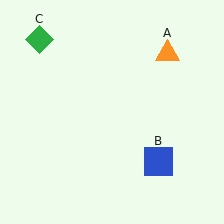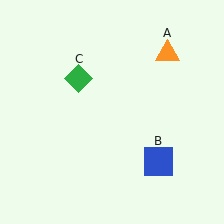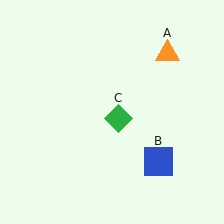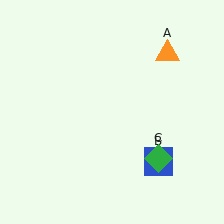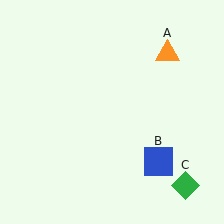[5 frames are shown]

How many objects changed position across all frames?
1 object changed position: green diamond (object C).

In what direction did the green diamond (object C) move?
The green diamond (object C) moved down and to the right.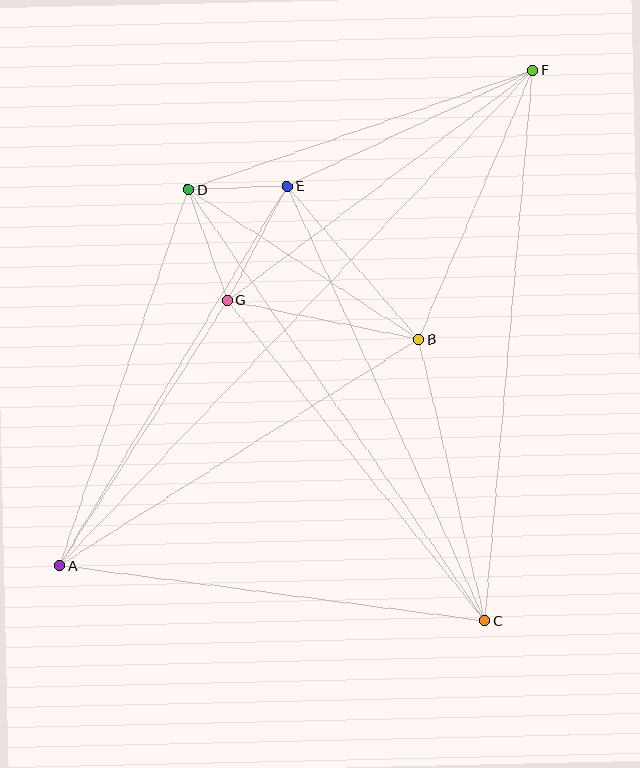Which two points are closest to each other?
Points D and E are closest to each other.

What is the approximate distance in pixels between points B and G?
The distance between B and G is approximately 195 pixels.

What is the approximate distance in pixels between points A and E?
The distance between A and E is approximately 442 pixels.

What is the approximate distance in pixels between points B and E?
The distance between B and E is approximately 202 pixels.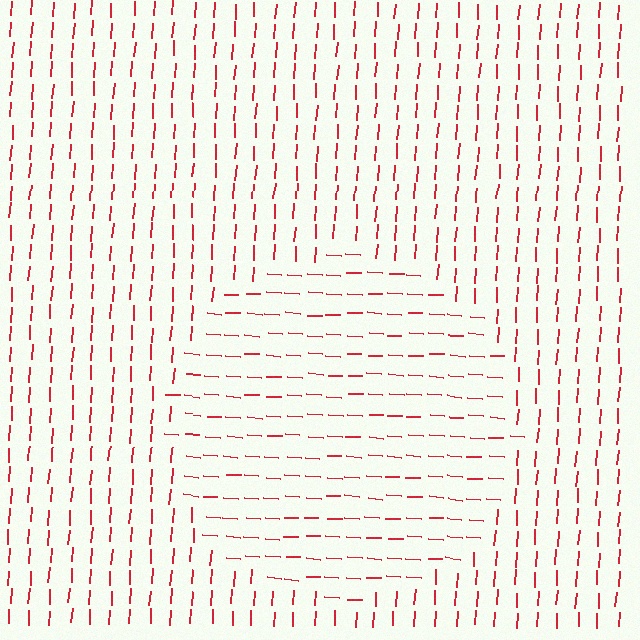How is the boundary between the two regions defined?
The boundary is defined purely by a change in line orientation (approximately 90 degrees difference). All lines are the same color and thickness.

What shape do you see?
I see a circle.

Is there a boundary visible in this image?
Yes, there is a texture boundary formed by a change in line orientation.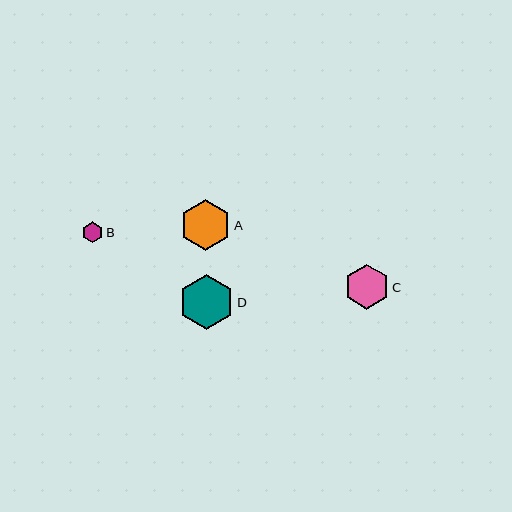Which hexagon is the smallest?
Hexagon B is the smallest with a size of approximately 21 pixels.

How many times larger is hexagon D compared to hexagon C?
Hexagon D is approximately 1.2 times the size of hexagon C.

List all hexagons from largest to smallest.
From largest to smallest: D, A, C, B.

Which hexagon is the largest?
Hexagon D is the largest with a size of approximately 56 pixels.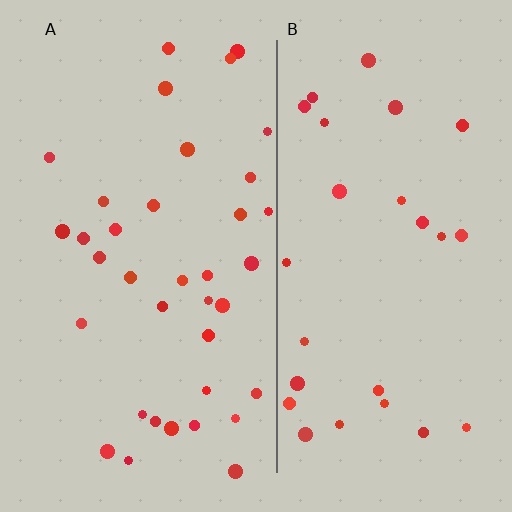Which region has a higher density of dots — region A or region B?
A (the left).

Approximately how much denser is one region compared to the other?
Approximately 1.4× — region A over region B.